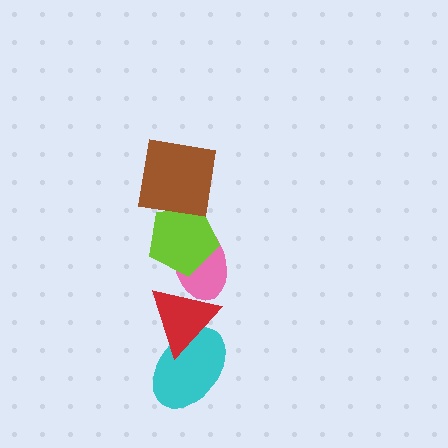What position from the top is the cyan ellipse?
The cyan ellipse is 5th from the top.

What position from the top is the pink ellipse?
The pink ellipse is 3rd from the top.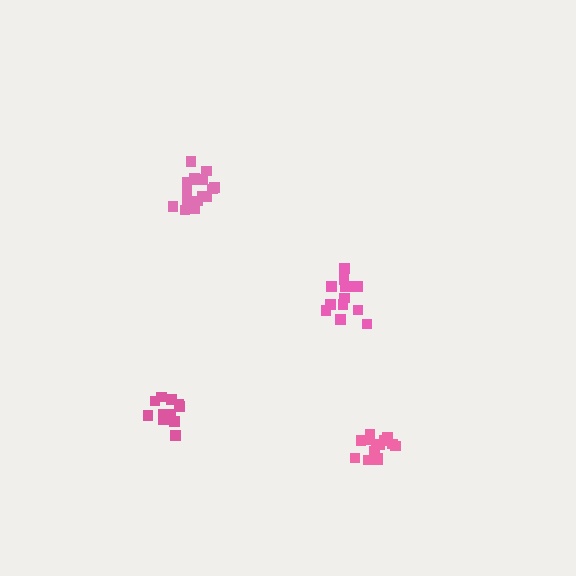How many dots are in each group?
Group 1: 14 dots, Group 2: 17 dots, Group 3: 13 dots, Group 4: 12 dots (56 total).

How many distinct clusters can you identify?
There are 4 distinct clusters.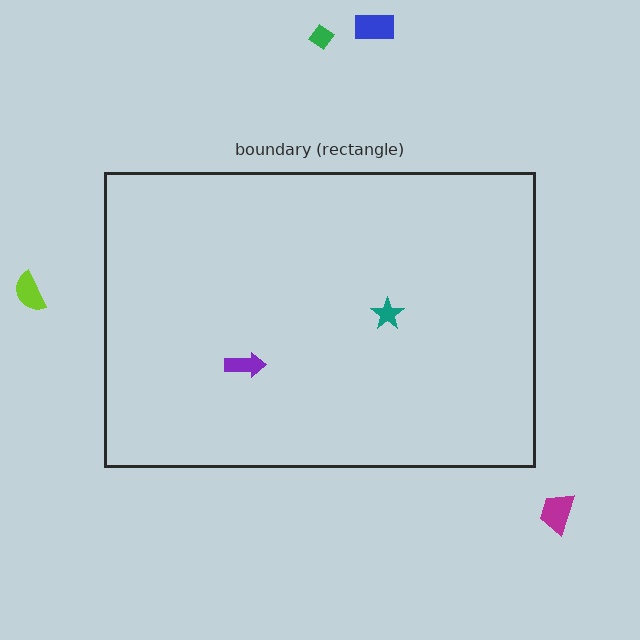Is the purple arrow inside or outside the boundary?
Inside.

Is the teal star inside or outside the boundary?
Inside.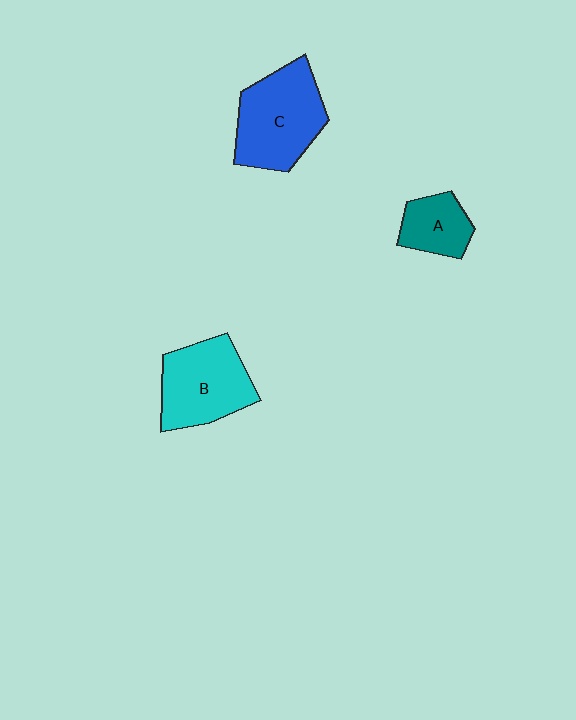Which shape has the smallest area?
Shape A (teal).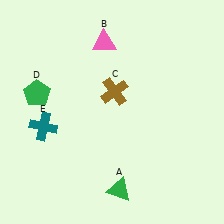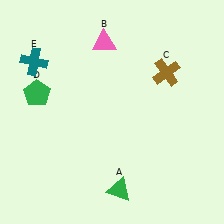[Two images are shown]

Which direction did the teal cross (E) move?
The teal cross (E) moved up.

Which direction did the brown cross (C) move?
The brown cross (C) moved right.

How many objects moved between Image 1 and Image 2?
2 objects moved between the two images.